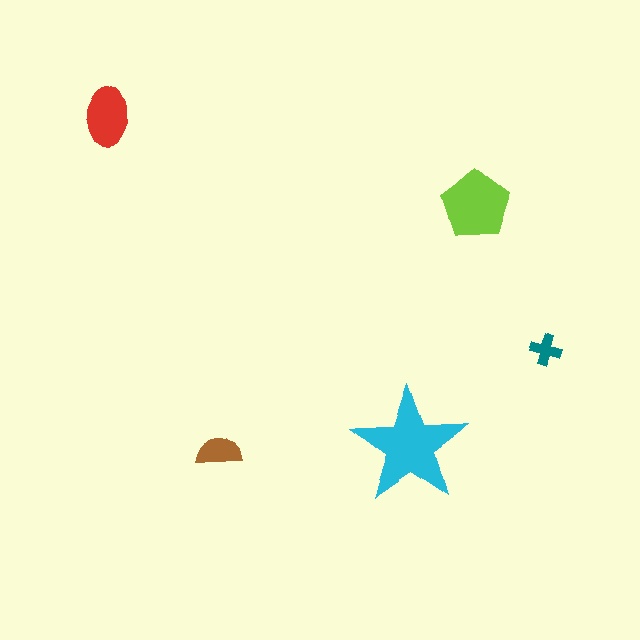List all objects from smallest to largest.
The teal cross, the brown semicircle, the red ellipse, the lime pentagon, the cyan star.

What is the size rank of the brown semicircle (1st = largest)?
4th.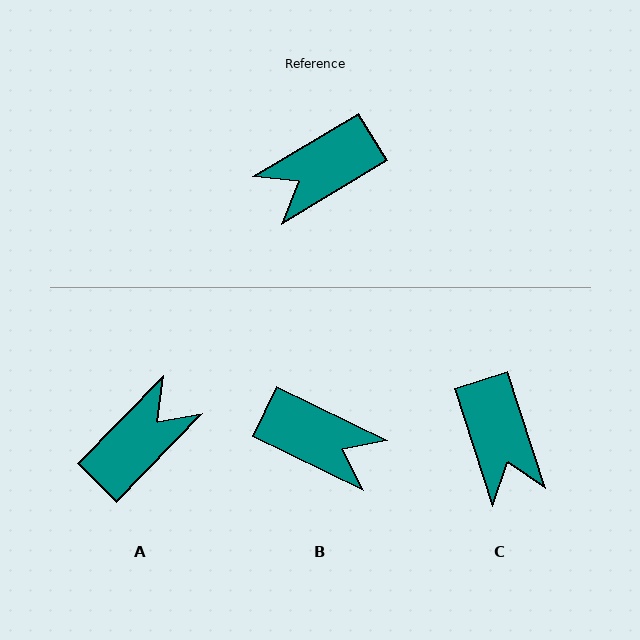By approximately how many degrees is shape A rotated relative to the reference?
Approximately 165 degrees clockwise.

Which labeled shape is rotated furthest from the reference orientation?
A, about 165 degrees away.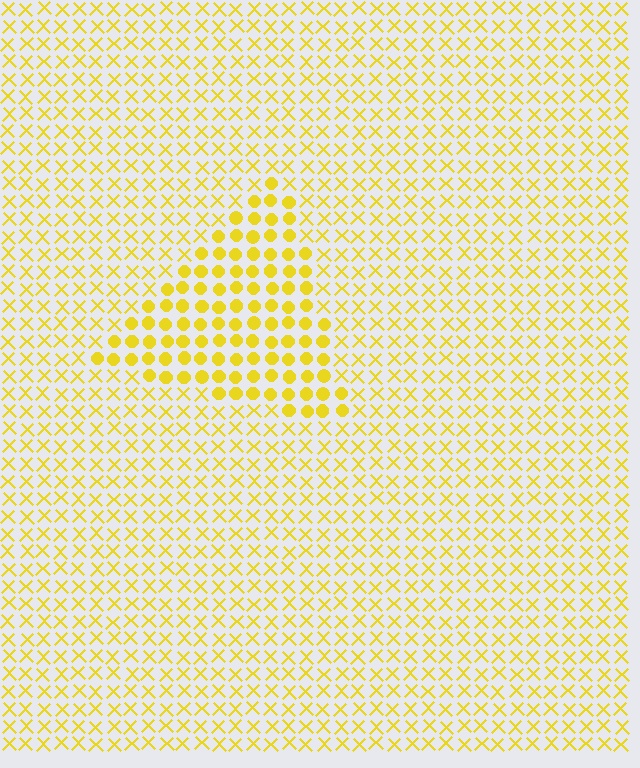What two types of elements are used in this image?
The image uses circles inside the triangle region and X marks outside it.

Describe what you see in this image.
The image is filled with small yellow elements arranged in a uniform grid. A triangle-shaped region contains circles, while the surrounding area contains X marks. The boundary is defined purely by the change in element shape.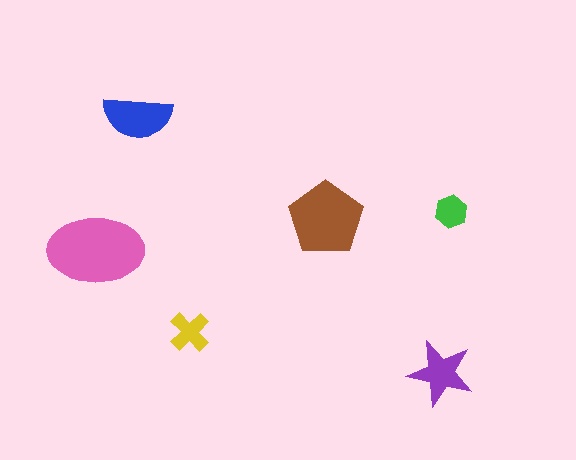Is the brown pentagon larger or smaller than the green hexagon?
Larger.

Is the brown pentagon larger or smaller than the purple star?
Larger.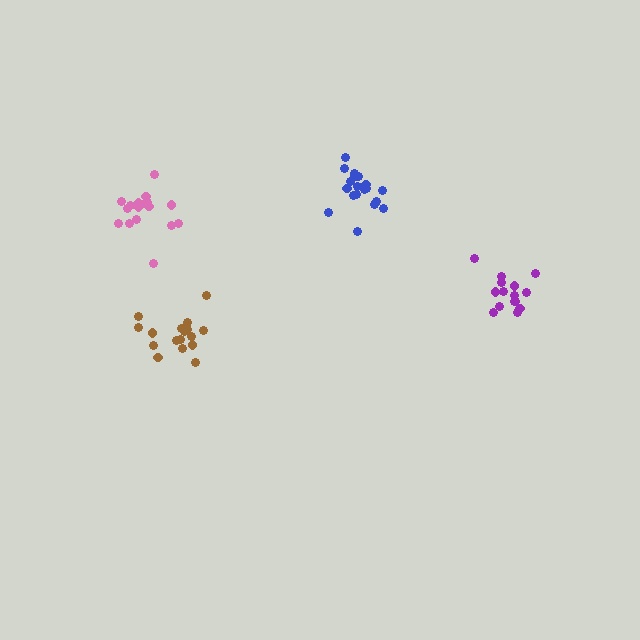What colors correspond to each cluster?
The clusters are colored: purple, brown, pink, blue.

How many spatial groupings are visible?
There are 4 spatial groupings.